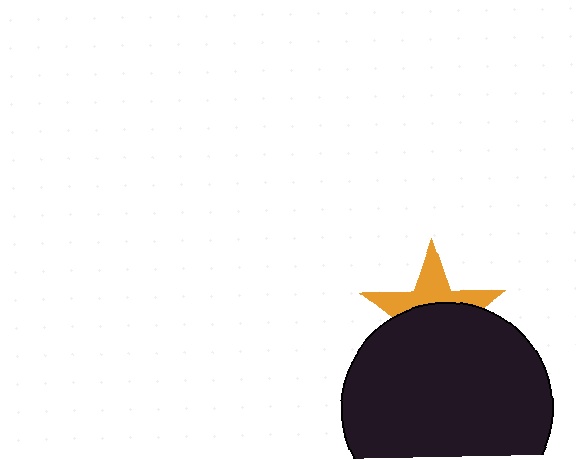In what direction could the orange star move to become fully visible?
The orange star could move up. That would shift it out from behind the black circle entirely.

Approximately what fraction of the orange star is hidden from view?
Roughly 58% of the orange star is hidden behind the black circle.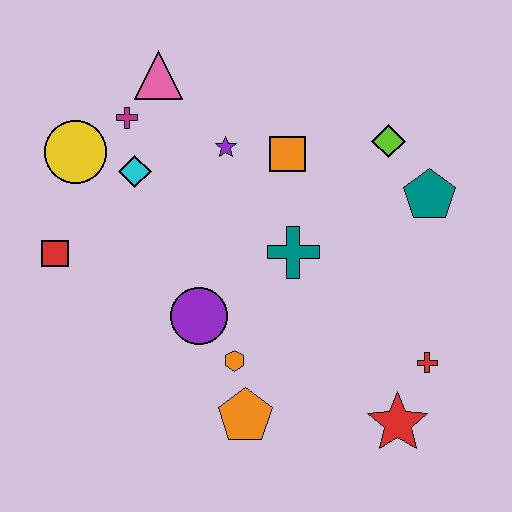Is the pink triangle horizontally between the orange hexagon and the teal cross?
No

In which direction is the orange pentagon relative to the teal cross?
The orange pentagon is below the teal cross.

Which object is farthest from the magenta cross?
The red star is farthest from the magenta cross.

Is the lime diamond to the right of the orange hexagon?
Yes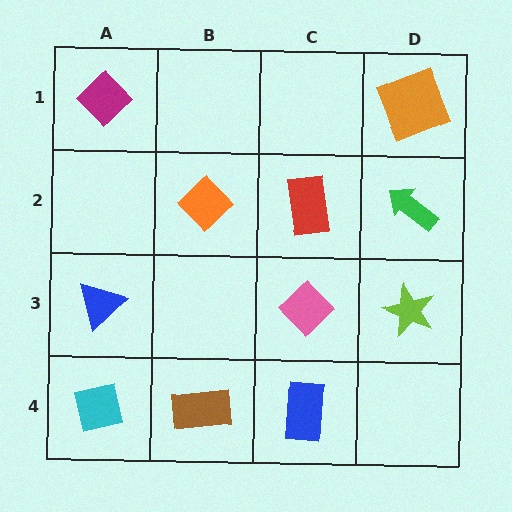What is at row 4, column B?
A brown rectangle.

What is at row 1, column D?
An orange square.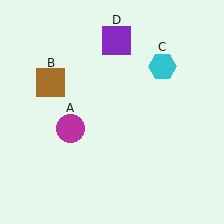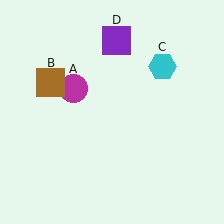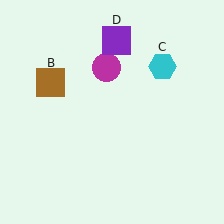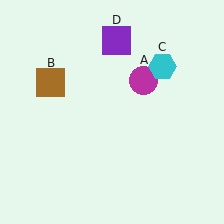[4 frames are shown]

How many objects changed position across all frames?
1 object changed position: magenta circle (object A).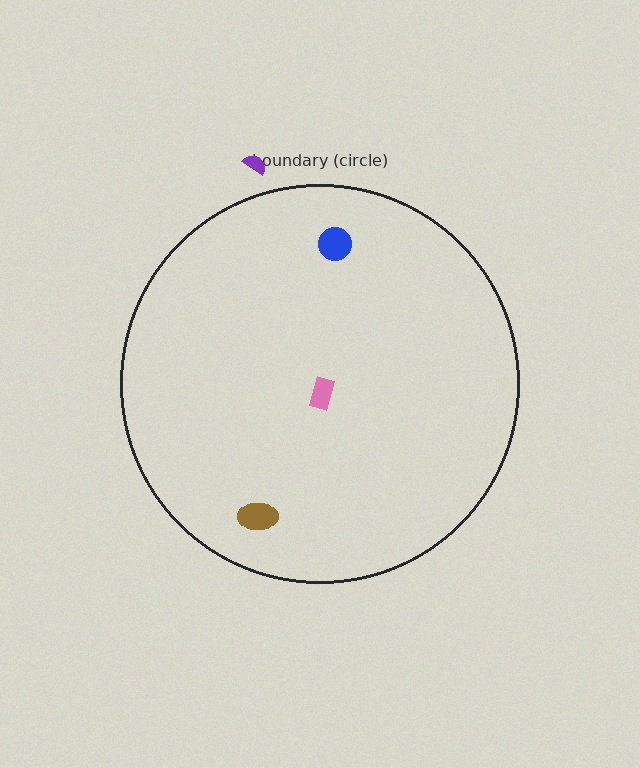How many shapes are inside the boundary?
3 inside, 1 outside.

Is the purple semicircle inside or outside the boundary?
Outside.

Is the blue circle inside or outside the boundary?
Inside.